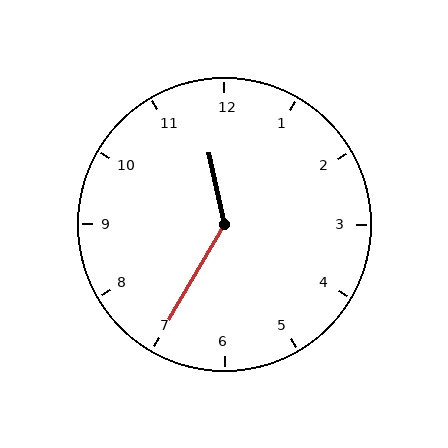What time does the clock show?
11:35.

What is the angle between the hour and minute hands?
Approximately 138 degrees.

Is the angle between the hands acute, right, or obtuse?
It is obtuse.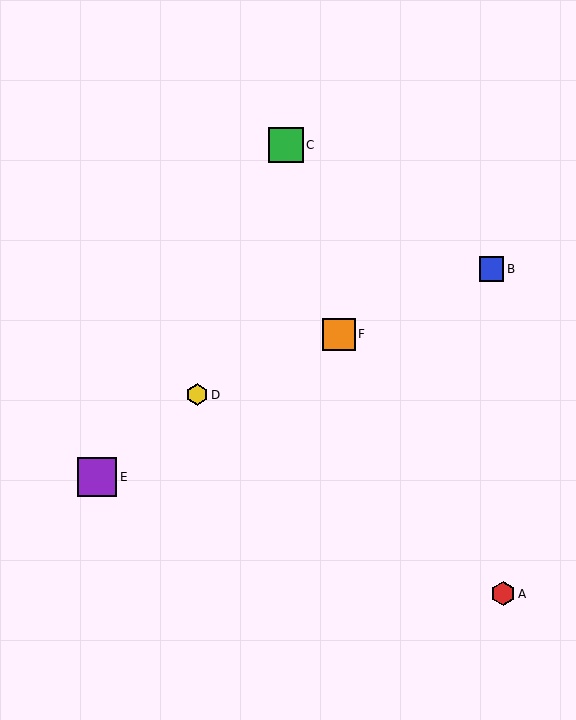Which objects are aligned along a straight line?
Objects B, D, F are aligned along a straight line.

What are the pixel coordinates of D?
Object D is at (197, 395).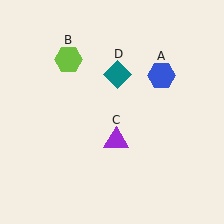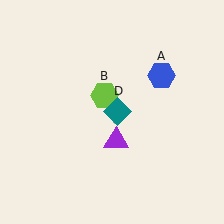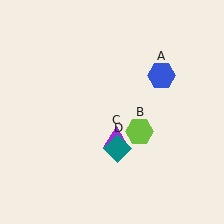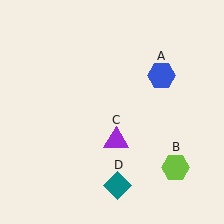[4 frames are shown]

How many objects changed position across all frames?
2 objects changed position: lime hexagon (object B), teal diamond (object D).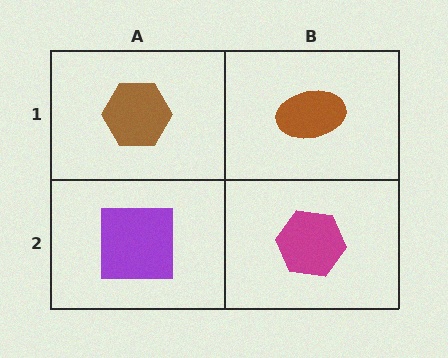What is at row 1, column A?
A brown hexagon.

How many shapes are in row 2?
2 shapes.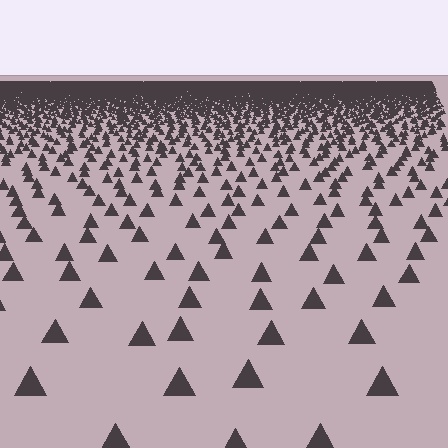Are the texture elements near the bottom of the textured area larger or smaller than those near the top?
Larger. Near the bottom, elements are closer to the viewer and appear at a bigger on-screen size.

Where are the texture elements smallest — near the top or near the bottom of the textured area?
Near the top.